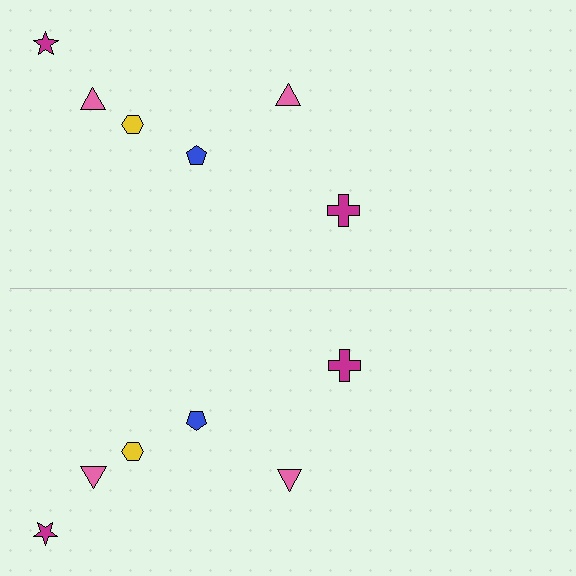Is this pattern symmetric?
Yes, this pattern has bilateral (reflection) symmetry.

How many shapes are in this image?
There are 12 shapes in this image.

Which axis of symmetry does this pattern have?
The pattern has a horizontal axis of symmetry running through the center of the image.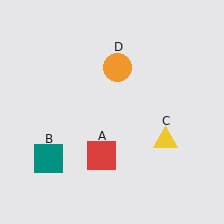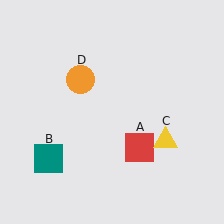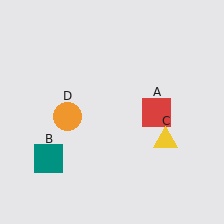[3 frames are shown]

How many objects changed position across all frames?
2 objects changed position: red square (object A), orange circle (object D).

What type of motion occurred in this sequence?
The red square (object A), orange circle (object D) rotated counterclockwise around the center of the scene.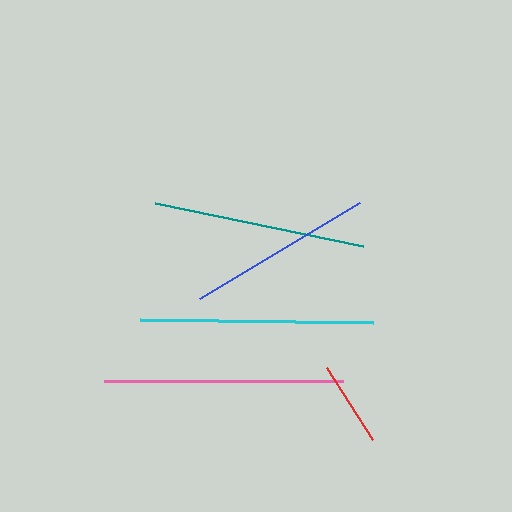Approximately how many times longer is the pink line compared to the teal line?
The pink line is approximately 1.1 times the length of the teal line.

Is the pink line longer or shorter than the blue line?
The pink line is longer than the blue line.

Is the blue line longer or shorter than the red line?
The blue line is longer than the red line.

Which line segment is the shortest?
The red line is the shortest at approximately 85 pixels.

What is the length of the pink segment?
The pink segment is approximately 239 pixels long.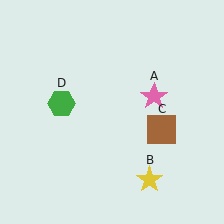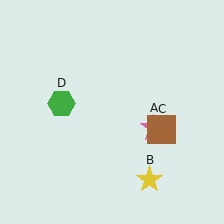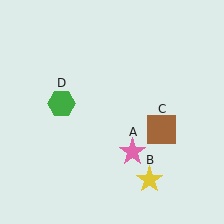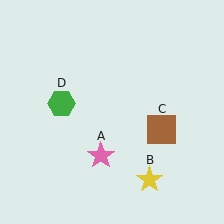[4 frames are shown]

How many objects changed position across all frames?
1 object changed position: pink star (object A).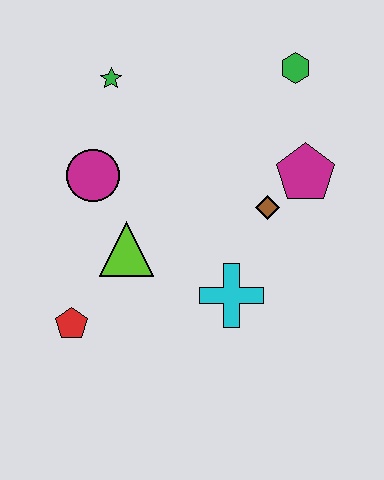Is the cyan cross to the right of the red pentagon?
Yes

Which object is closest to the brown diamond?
The magenta pentagon is closest to the brown diamond.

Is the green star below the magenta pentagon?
No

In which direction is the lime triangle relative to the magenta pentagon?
The lime triangle is to the left of the magenta pentagon.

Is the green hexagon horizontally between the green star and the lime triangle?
No